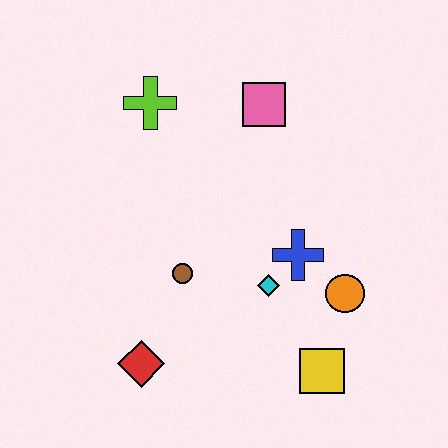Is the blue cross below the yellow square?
No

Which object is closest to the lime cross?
The pink square is closest to the lime cross.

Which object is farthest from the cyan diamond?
The lime cross is farthest from the cyan diamond.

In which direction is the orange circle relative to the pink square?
The orange circle is below the pink square.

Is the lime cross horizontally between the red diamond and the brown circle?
Yes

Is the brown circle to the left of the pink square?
Yes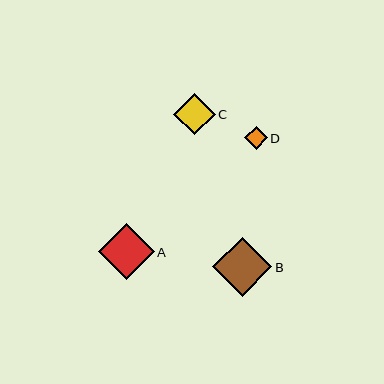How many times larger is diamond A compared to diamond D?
Diamond A is approximately 2.5 times the size of diamond D.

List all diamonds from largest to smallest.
From largest to smallest: B, A, C, D.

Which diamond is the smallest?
Diamond D is the smallest with a size of approximately 23 pixels.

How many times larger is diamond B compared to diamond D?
Diamond B is approximately 2.6 times the size of diamond D.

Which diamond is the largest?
Diamond B is the largest with a size of approximately 59 pixels.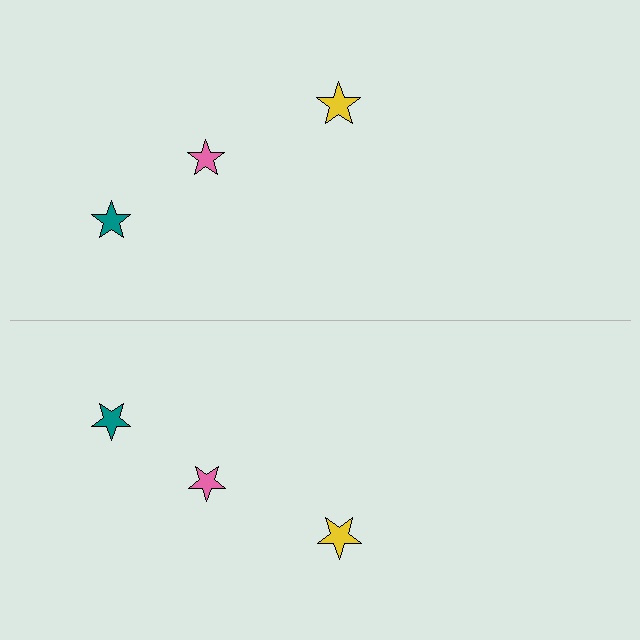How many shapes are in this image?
There are 6 shapes in this image.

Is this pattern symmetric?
Yes, this pattern has bilateral (reflection) symmetry.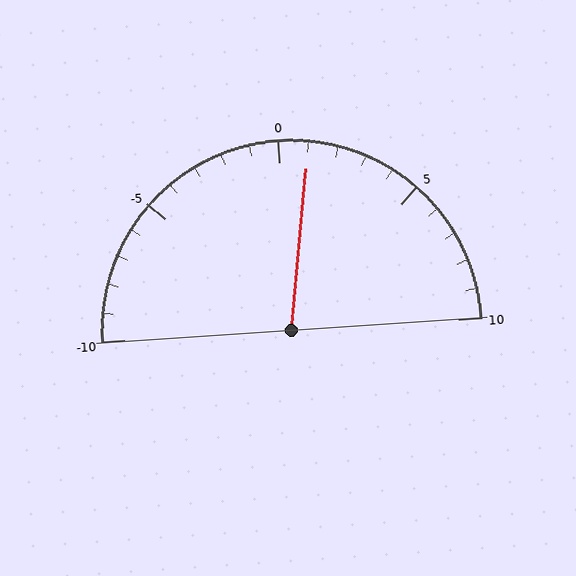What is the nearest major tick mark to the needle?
The nearest major tick mark is 0.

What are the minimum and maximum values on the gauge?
The gauge ranges from -10 to 10.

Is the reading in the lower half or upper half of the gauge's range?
The reading is in the upper half of the range (-10 to 10).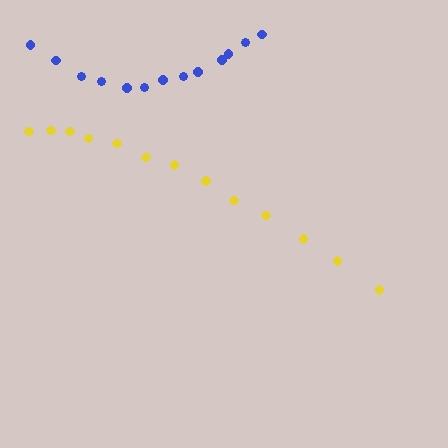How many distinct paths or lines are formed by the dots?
There are 2 distinct paths.